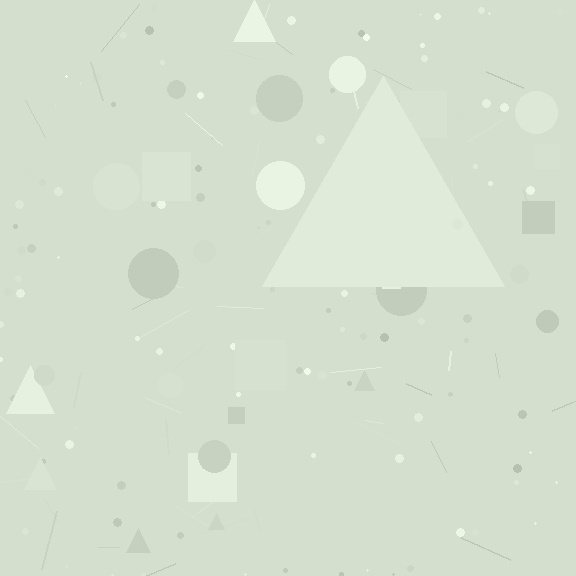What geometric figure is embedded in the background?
A triangle is embedded in the background.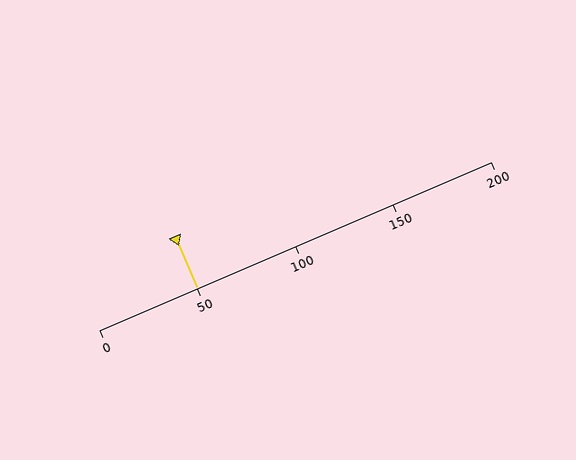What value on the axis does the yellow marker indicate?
The marker indicates approximately 50.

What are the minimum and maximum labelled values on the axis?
The axis runs from 0 to 200.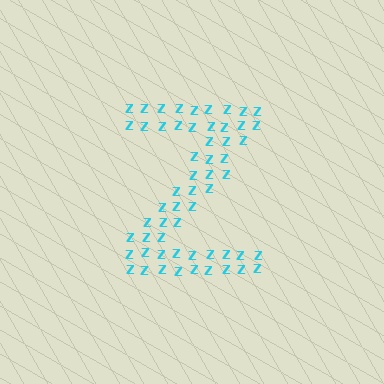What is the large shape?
The large shape is the letter Z.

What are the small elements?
The small elements are letter Z's.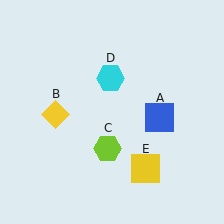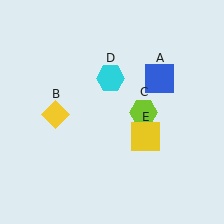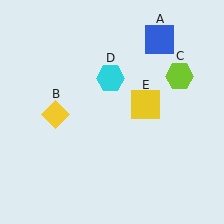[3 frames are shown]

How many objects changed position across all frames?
3 objects changed position: blue square (object A), lime hexagon (object C), yellow square (object E).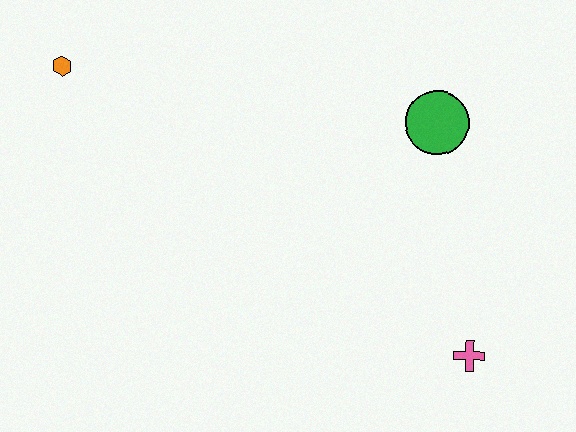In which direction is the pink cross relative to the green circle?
The pink cross is below the green circle.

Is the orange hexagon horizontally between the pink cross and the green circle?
No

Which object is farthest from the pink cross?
The orange hexagon is farthest from the pink cross.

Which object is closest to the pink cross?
The green circle is closest to the pink cross.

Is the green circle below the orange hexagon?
Yes